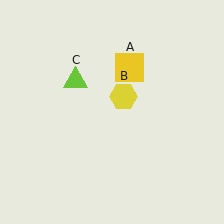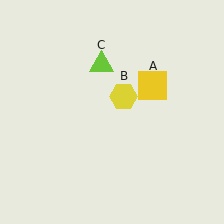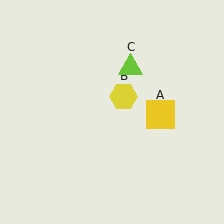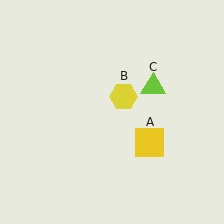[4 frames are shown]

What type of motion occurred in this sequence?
The yellow square (object A), lime triangle (object C) rotated clockwise around the center of the scene.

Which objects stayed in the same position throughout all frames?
Yellow hexagon (object B) remained stationary.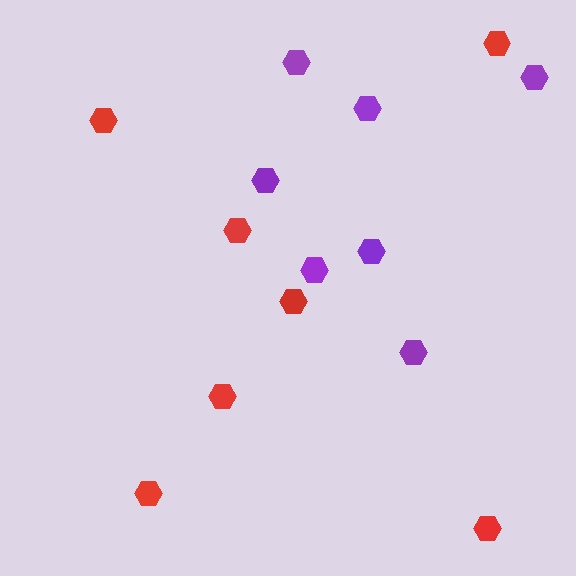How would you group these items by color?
There are 2 groups: one group of red hexagons (7) and one group of purple hexagons (7).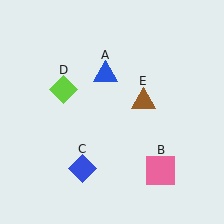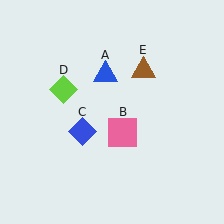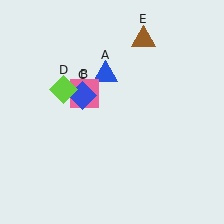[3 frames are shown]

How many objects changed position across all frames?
3 objects changed position: pink square (object B), blue diamond (object C), brown triangle (object E).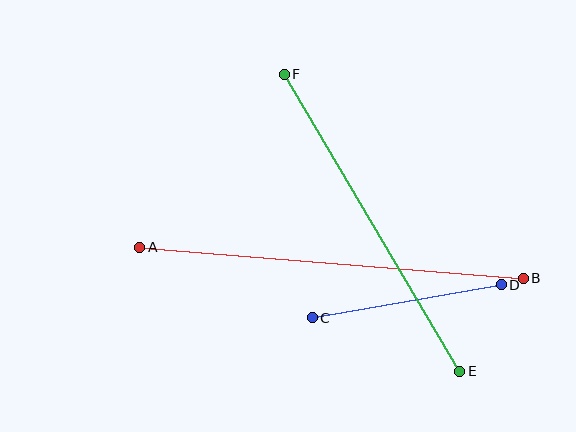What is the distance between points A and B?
The distance is approximately 385 pixels.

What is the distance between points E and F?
The distance is approximately 345 pixels.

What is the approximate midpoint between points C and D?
The midpoint is at approximately (407, 301) pixels.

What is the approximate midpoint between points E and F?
The midpoint is at approximately (372, 223) pixels.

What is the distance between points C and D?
The distance is approximately 192 pixels.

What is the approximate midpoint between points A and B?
The midpoint is at approximately (331, 263) pixels.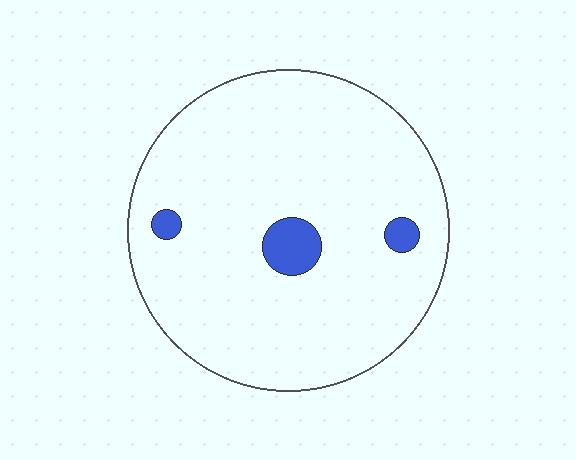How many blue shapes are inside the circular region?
3.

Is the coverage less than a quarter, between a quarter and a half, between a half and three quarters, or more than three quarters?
Less than a quarter.